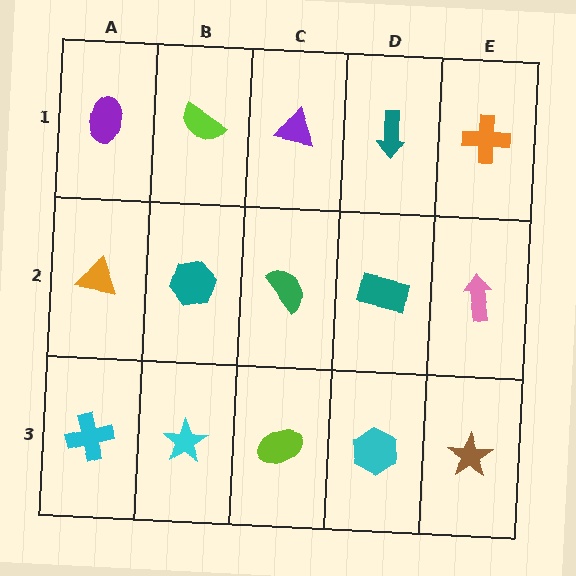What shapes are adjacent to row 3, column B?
A teal hexagon (row 2, column B), a cyan cross (row 3, column A), a lime ellipse (row 3, column C).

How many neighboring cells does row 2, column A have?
3.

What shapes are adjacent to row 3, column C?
A green semicircle (row 2, column C), a cyan star (row 3, column B), a cyan hexagon (row 3, column D).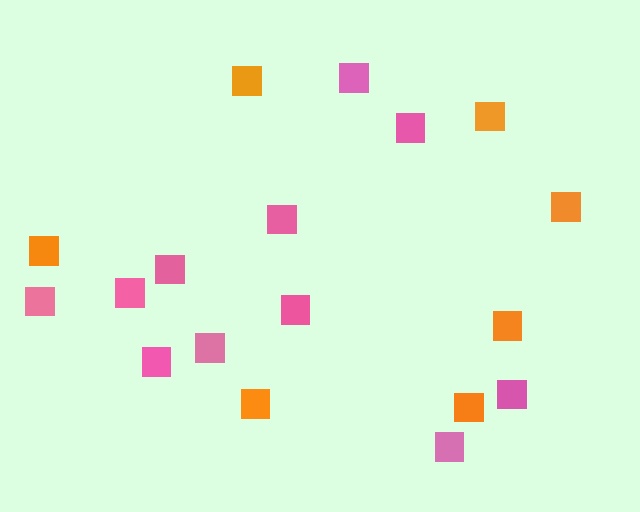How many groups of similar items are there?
There are 2 groups: one group of pink squares (11) and one group of orange squares (7).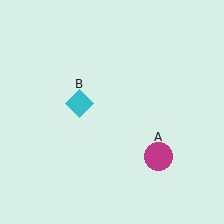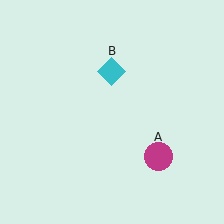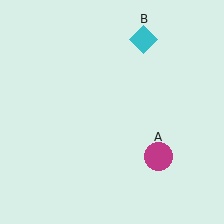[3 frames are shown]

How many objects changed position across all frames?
1 object changed position: cyan diamond (object B).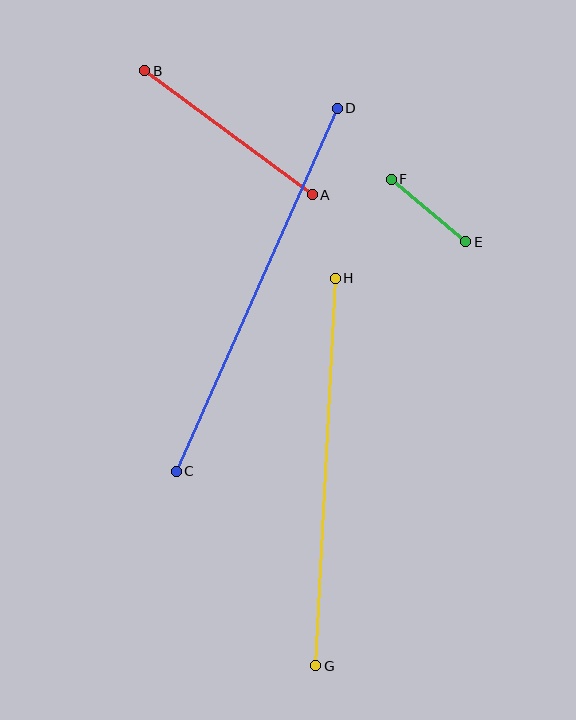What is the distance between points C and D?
The distance is approximately 397 pixels.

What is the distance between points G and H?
The distance is approximately 388 pixels.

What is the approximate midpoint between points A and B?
The midpoint is at approximately (228, 133) pixels.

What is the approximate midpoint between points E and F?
The midpoint is at approximately (429, 211) pixels.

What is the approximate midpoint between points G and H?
The midpoint is at approximately (325, 472) pixels.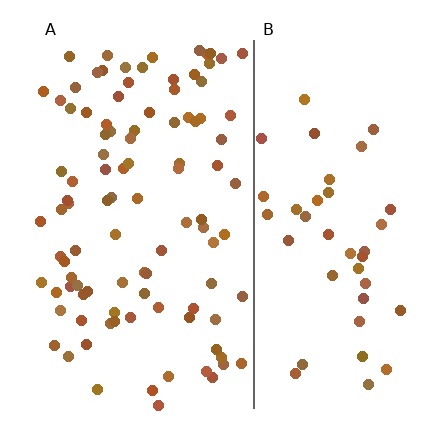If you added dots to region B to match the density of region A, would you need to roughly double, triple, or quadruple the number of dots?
Approximately double.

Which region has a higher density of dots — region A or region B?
A (the left).